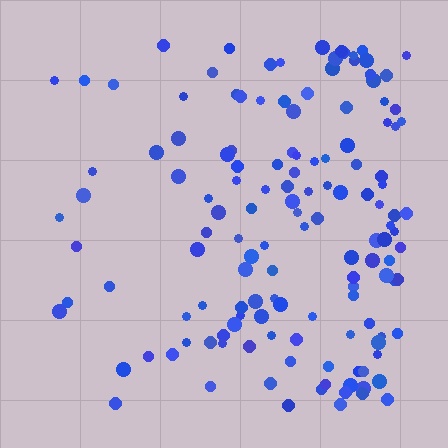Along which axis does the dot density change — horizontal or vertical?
Horizontal.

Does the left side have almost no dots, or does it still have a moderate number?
Still a moderate number, just noticeably fewer than the right.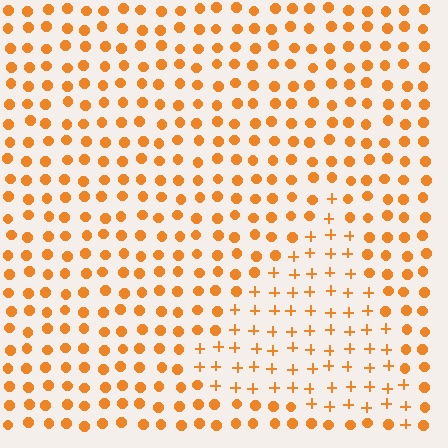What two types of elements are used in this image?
The image uses plus signs inside the triangle region and circles outside it.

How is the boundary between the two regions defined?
The boundary is defined by a change in element shape: plus signs inside vs. circles outside. All elements share the same color and spacing.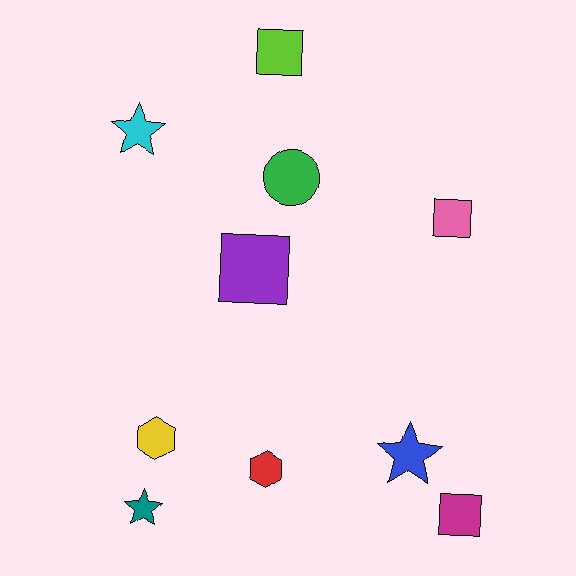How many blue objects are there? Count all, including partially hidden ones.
There is 1 blue object.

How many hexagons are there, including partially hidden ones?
There are 2 hexagons.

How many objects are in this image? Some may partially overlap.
There are 10 objects.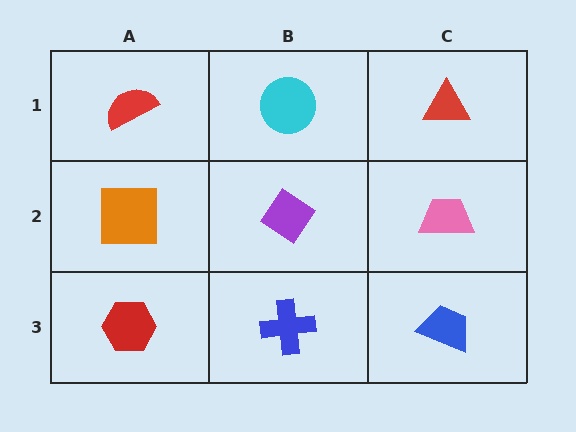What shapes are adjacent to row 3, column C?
A pink trapezoid (row 2, column C), a blue cross (row 3, column B).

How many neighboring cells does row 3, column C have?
2.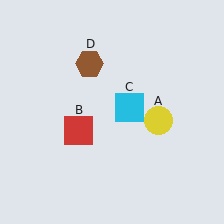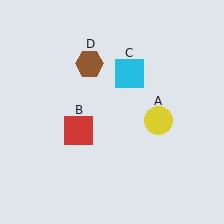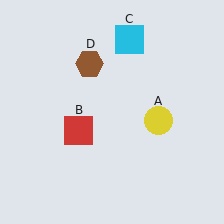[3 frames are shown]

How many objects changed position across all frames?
1 object changed position: cyan square (object C).